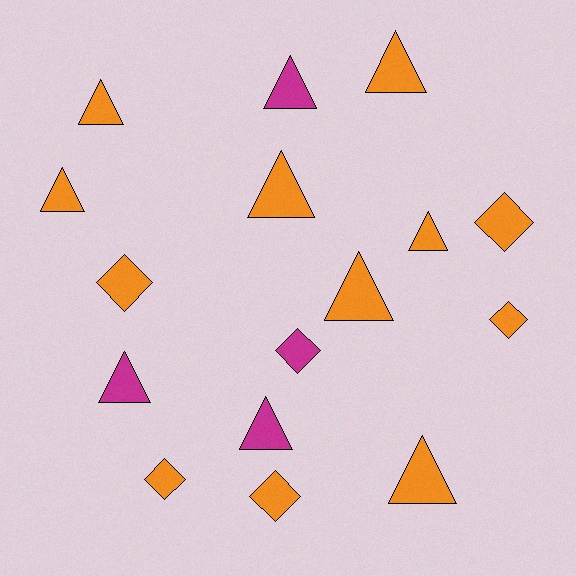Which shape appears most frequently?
Triangle, with 10 objects.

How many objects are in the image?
There are 16 objects.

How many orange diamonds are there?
There are 5 orange diamonds.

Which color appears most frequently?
Orange, with 12 objects.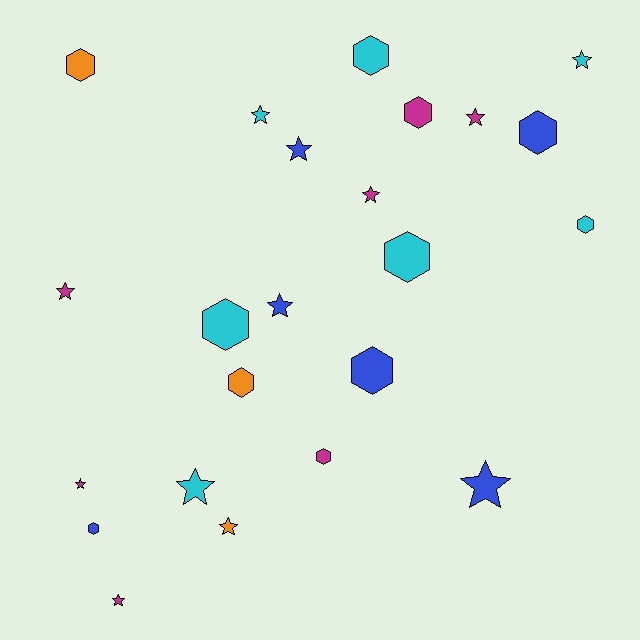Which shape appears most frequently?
Star, with 12 objects.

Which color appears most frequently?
Cyan, with 7 objects.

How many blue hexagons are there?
There are 3 blue hexagons.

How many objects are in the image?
There are 23 objects.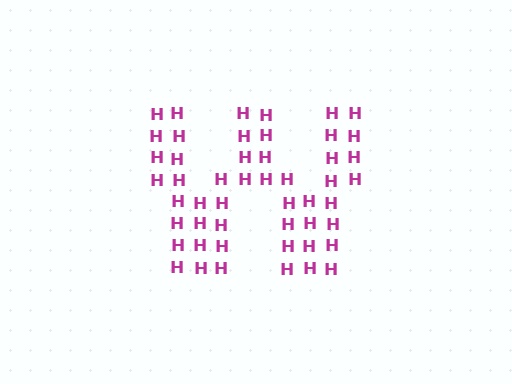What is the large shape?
The large shape is the letter W.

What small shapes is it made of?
It is made of small letter H's.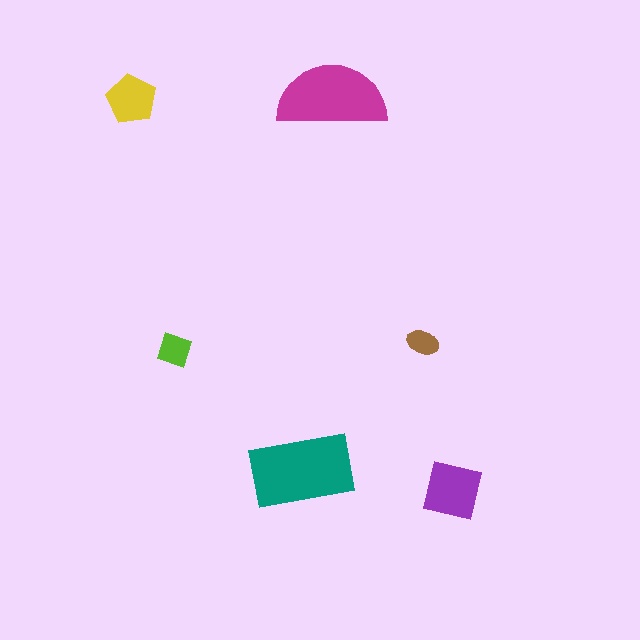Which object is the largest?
The teal rectangle.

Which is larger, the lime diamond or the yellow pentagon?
The yellow pentagon.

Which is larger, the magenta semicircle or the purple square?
The magenta semicircle.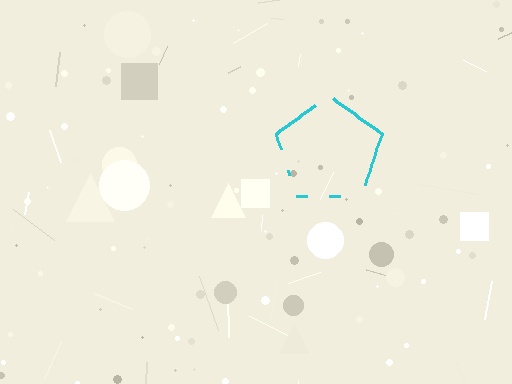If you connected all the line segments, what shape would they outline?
They would outline a pentagon.